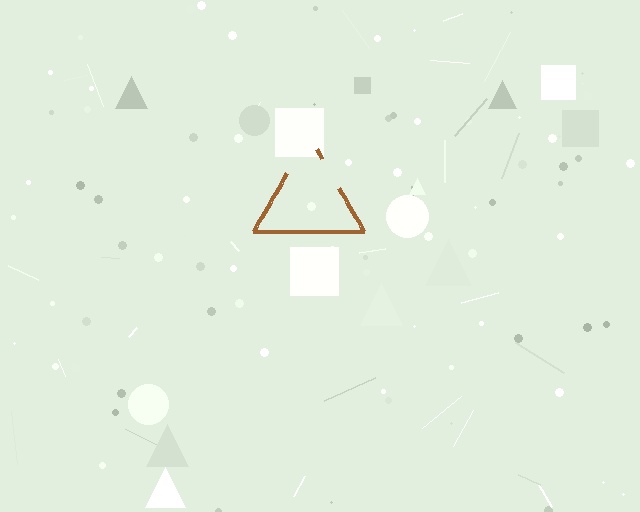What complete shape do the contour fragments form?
The contour fragments form a triangle.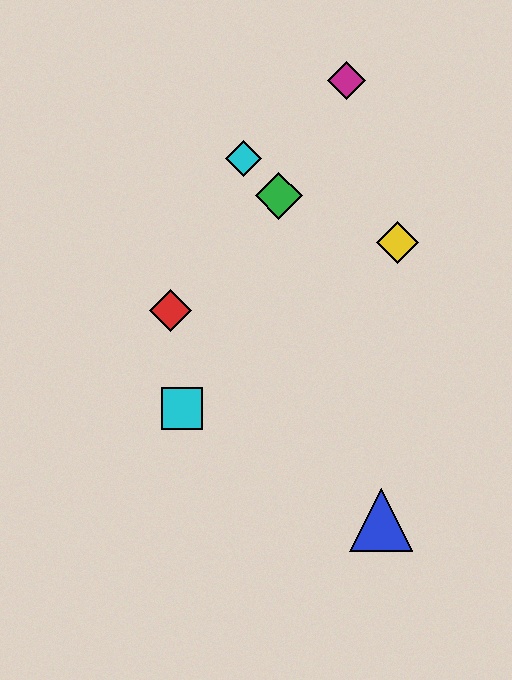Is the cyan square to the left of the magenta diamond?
Yes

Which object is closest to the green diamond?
The cyan diamond is closest to the green diamond.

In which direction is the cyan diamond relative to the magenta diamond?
The cyan diamond is to the left of the magenta diamond.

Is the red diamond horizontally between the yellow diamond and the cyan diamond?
No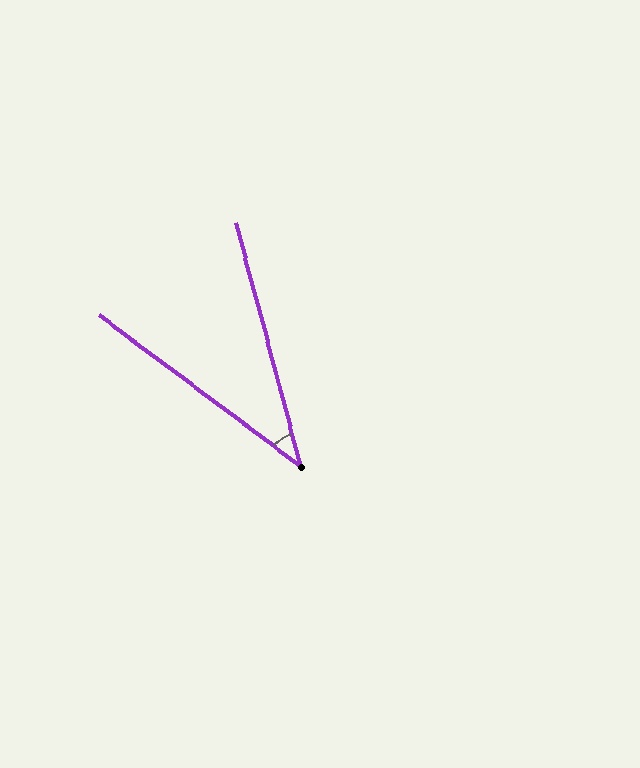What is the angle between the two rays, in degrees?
Approximately 38 degrees.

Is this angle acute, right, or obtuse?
It is acute.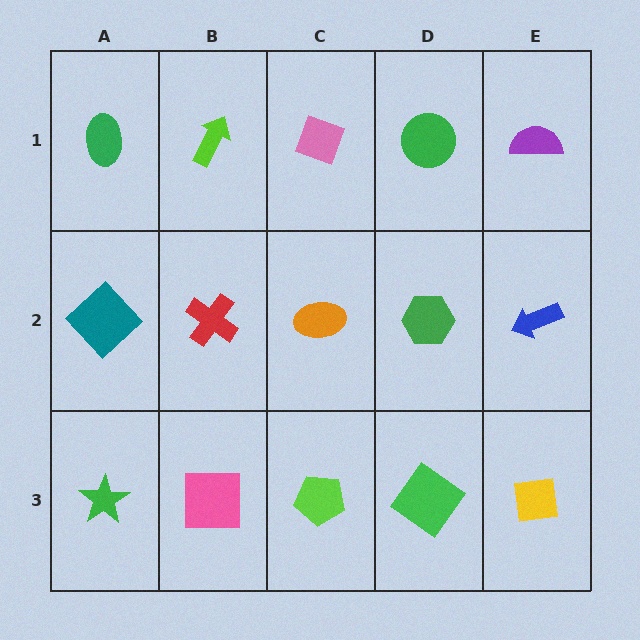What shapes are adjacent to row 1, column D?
A green hexagon (row 2, column D), a pink diamond (row 1, column C), a purple semicircle (row 1, column E).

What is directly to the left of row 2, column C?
A red cross.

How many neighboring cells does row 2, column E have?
3.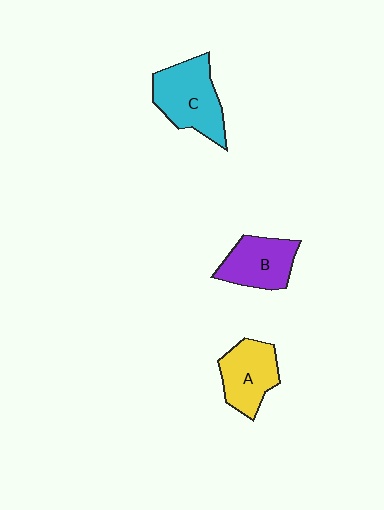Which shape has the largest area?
Shape C (cyan).